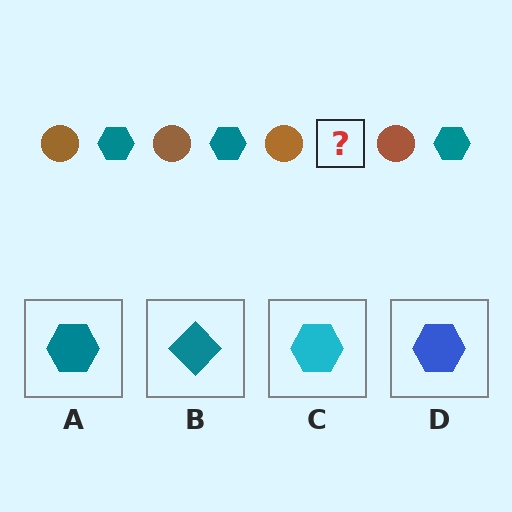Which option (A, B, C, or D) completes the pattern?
A.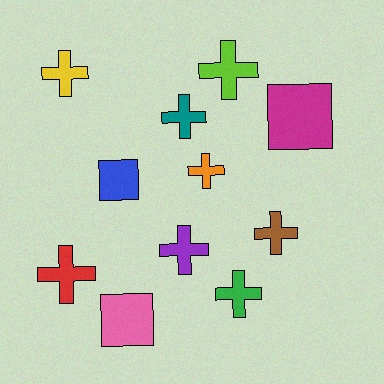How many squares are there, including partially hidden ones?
There are 3 squares.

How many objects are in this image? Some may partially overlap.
There are 11 objects.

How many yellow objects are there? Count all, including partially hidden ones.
There is 1 yellow object.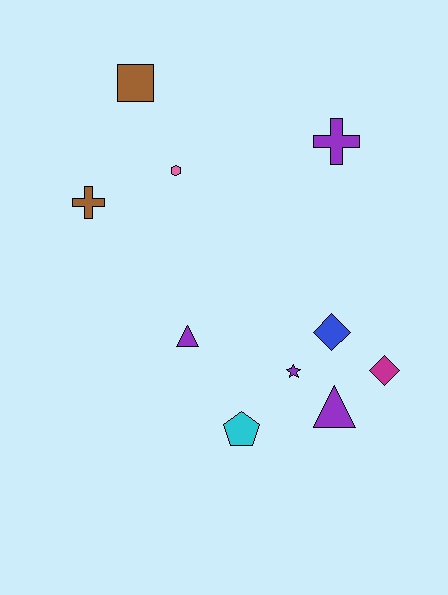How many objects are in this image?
There are 10 objects.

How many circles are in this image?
There are no circles.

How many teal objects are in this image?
There are no teal objects.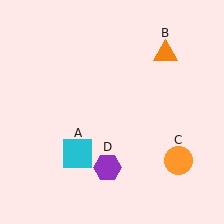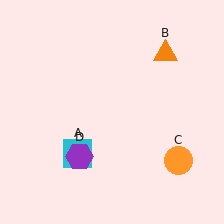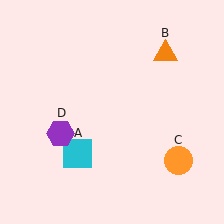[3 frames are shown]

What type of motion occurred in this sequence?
The purple hexagon (object D) rotated clockwise around the center of the scene.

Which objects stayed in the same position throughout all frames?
Cyan square (object A) and orange triangle (object B) and orange circle (object C) remained stationary.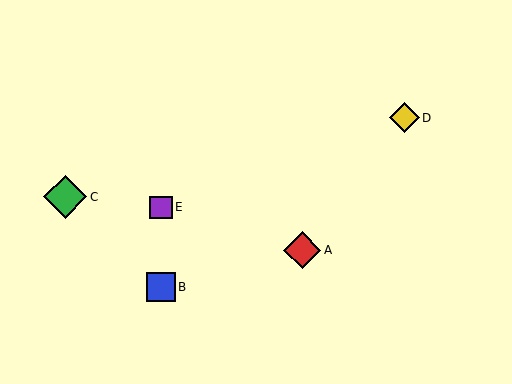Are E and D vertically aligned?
No, E is at x≈161 and D is at x≈404.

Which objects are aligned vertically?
Objects B, E are aligned vertically.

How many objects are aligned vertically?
2 objects (B, E) are aligned vertically.